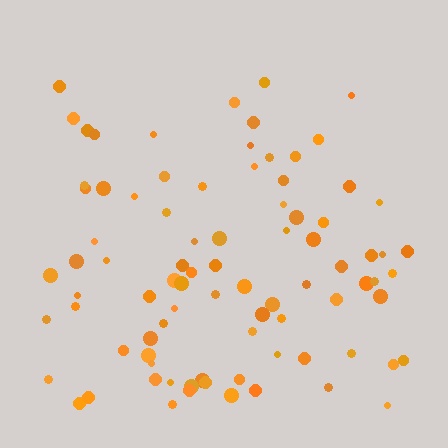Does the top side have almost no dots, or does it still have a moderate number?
Still a moderate number, just noticeably fewer than the bottom.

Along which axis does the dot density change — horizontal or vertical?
Vertical.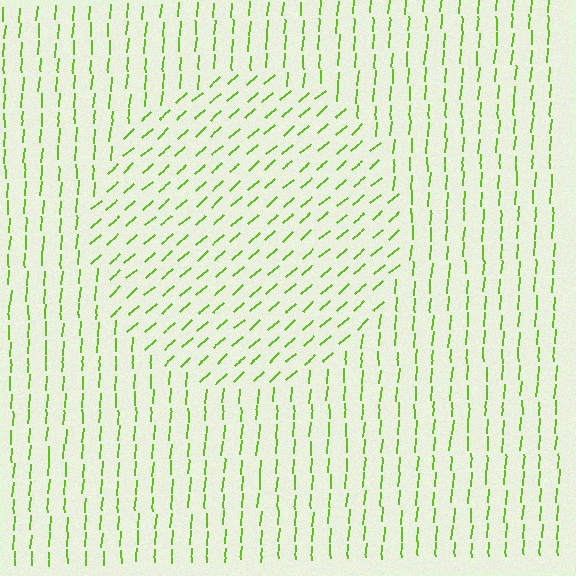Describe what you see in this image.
The image is filled with small lime line segments. A circle region in the image has lines oriented differently from the surrounding lines, creating a visible texture boundary.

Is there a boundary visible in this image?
Yes, there is a texture boundary formed by a change in line orientation.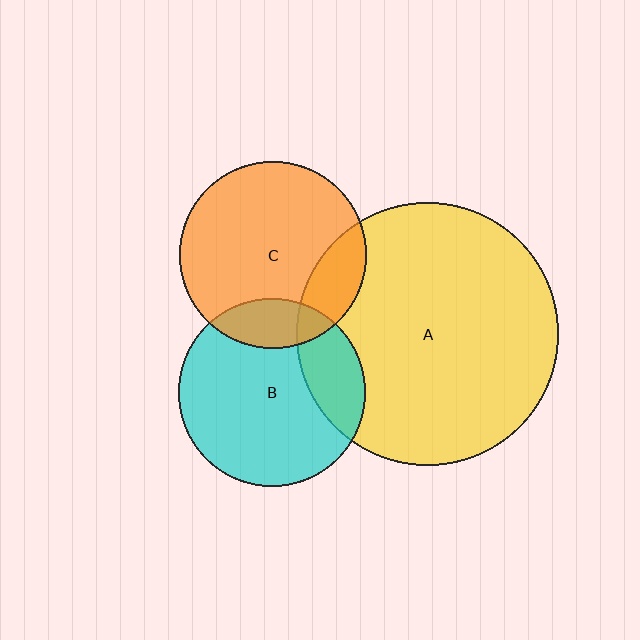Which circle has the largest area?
Circle A (yellow).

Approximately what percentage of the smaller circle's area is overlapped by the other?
Approximately 20%.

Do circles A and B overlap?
Yes.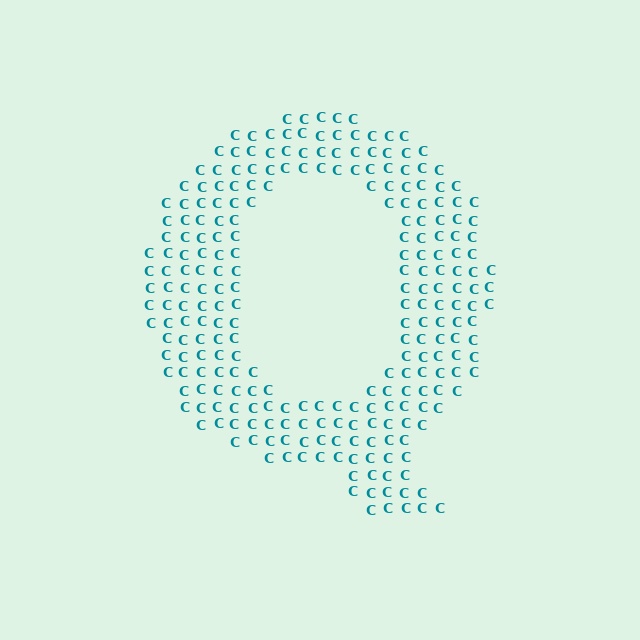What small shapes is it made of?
It is made of small letter C's.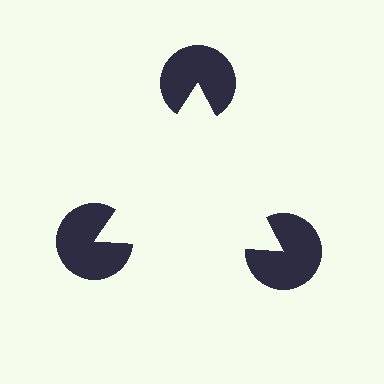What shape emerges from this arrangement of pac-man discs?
An illusory triangle — its edges are inferred from the aligned wedge cuts in the pac-man discs, not physically drawn.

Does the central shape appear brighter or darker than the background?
It typically appears slightly brighter than the background, even though no actual brightness change is drawn.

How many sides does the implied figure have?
3 sides.